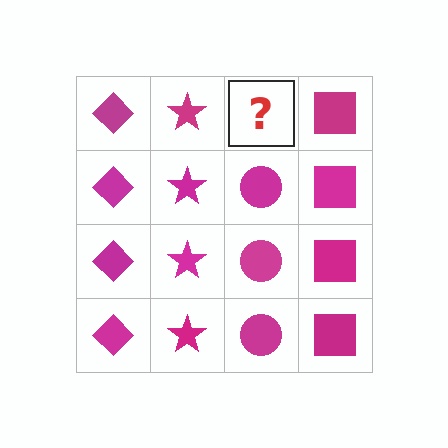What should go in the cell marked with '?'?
The missing cell should contain a magenta circle.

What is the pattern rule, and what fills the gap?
The rule is that each column has a consistent shape. The gap should be filled with a magenta circle.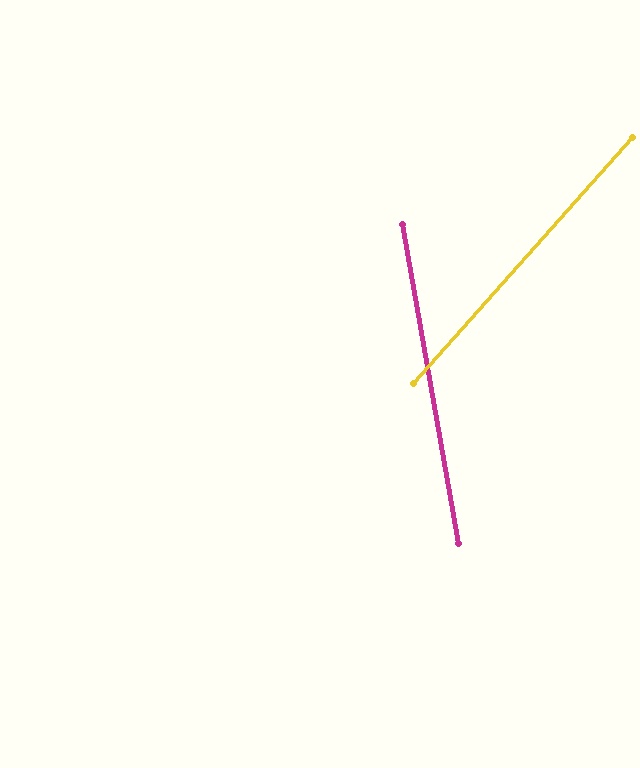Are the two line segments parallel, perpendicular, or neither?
Neither parallel nor perpendicular — they differ by about 52°.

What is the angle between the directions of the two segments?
Approximately 52 degrees.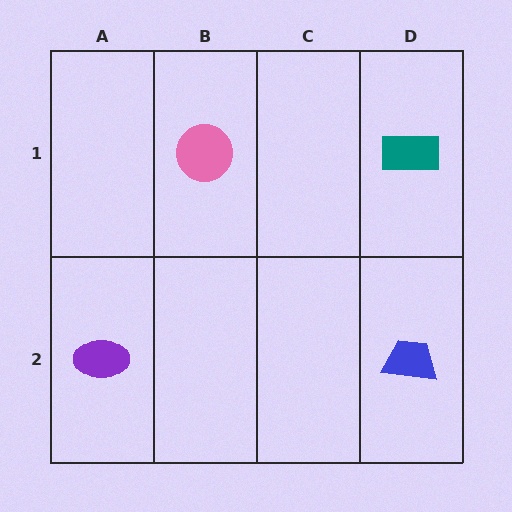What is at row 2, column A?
A purple ellipse.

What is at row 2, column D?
A blue trapezoid.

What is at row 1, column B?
A pink circle.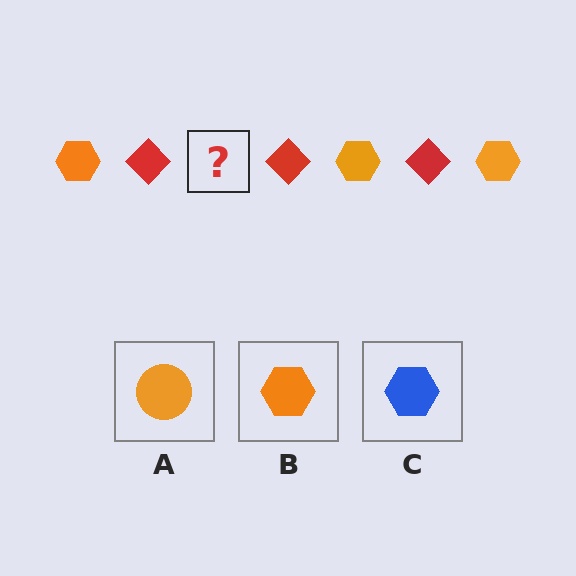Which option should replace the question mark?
Option B.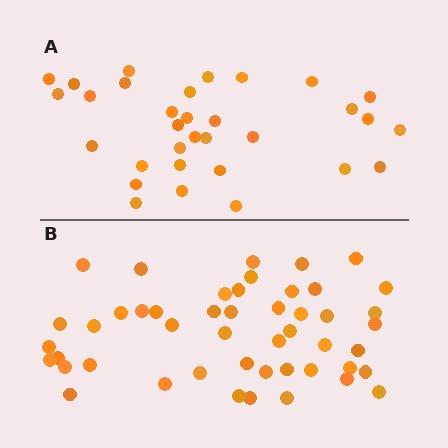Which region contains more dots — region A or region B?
Region B (the bottom region) has more dots.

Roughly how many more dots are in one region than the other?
Region B has approximately 15 more dots than region A.